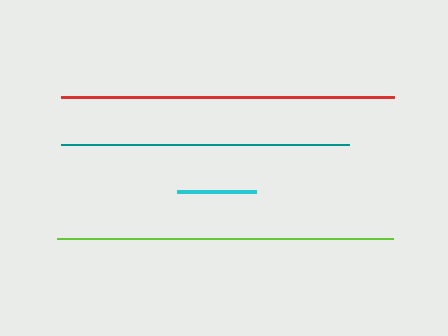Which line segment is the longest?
The lime line is the longest at approximately 336 pixels.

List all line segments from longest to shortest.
From longest to shortest: lime, red, teal, cyan.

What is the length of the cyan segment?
The cyan segment is approximately 79 pixels long.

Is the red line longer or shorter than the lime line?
The lime line is longer than the red line.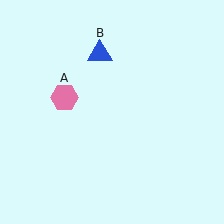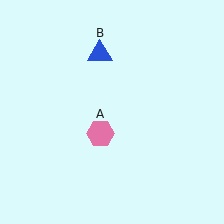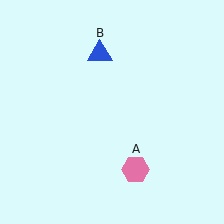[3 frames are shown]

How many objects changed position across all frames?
1 object changed position: pink hexagon (object A).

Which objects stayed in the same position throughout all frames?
Blue triangle (object B) remained stationary.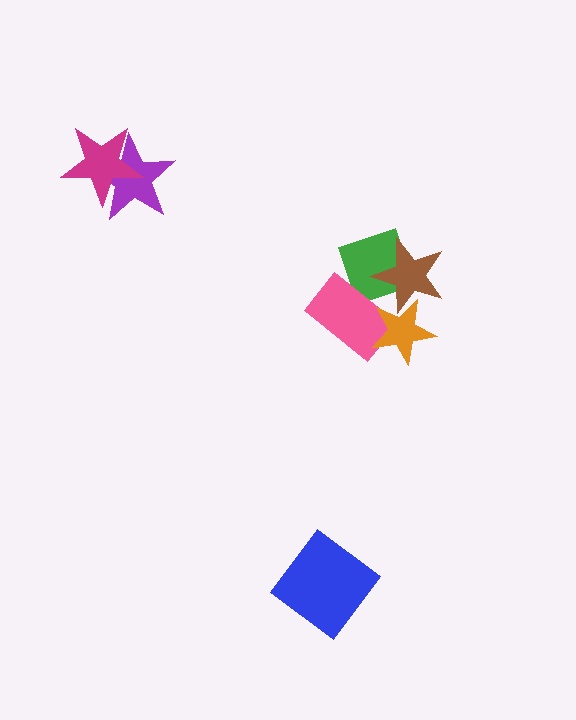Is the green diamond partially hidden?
Yes, it is partially covered by another shape.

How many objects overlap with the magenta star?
1 object overlaps with the magenta star.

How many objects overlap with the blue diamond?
0 objects overlap with the blue diamond.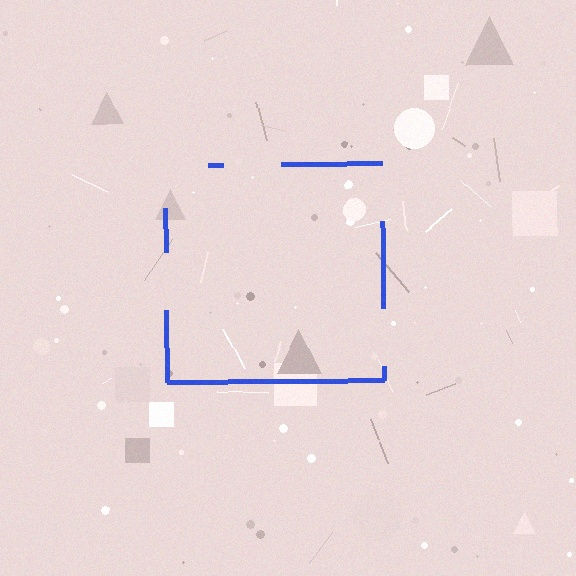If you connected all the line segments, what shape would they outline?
They would outline a square.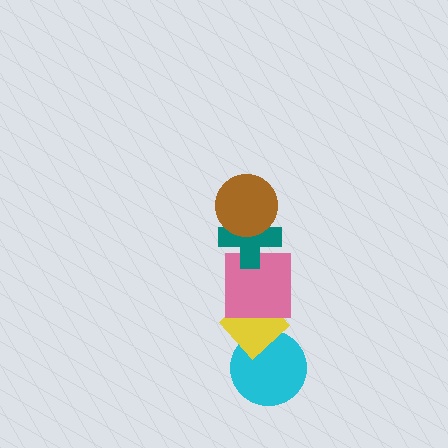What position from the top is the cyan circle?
The cyan circle is 5th from the top.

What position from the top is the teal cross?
The teal cross is 2nd from the top.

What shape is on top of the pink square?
The teal cross is on top of the pink square.